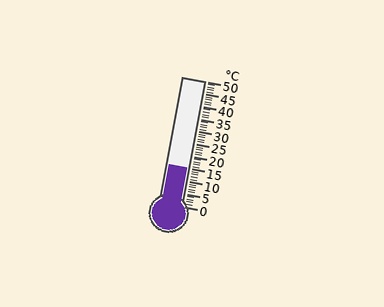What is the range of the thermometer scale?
The thermometer scale ranges from 0°C to 50°C.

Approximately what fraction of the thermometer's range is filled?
The thermometer is filled to approximately 30% of its range.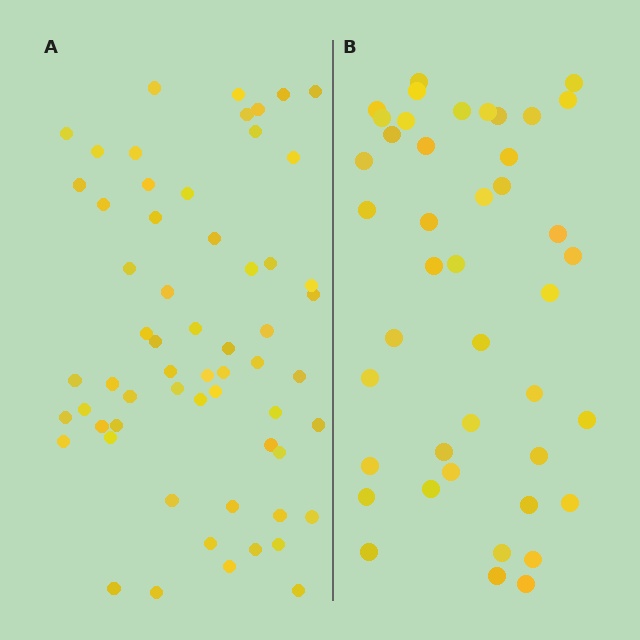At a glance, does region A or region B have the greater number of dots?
Region A (the left region) has more dots.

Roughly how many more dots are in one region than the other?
Region A has approximately 15 more dots than region B.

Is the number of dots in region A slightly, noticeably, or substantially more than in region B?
Region A has noticeably more, but not dramatically so. The ratio is roughly 1.4 to 1.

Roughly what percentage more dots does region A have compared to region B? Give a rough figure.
About 40% more.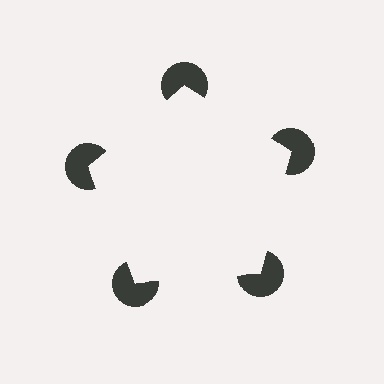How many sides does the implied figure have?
5 sides.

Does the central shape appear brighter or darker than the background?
It typically appears slightly brighter than the background, even though no actual brightness change is drawn.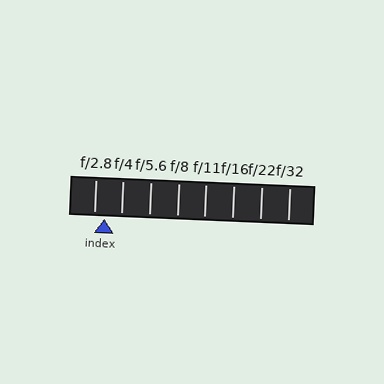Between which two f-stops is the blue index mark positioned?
The index mark is between f/2.8 and f/4.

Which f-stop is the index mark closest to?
The index mark is closest to f/2.8.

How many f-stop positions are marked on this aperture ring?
There are 8 f-stop positions marked.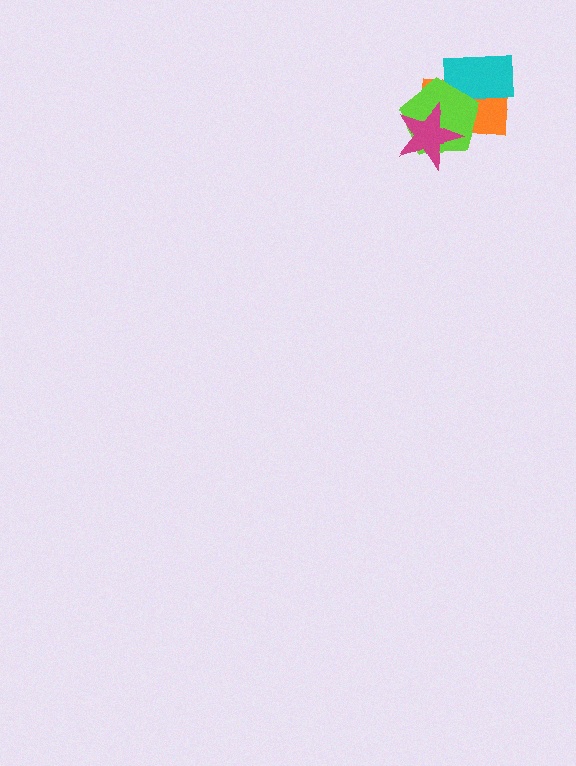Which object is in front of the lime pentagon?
The magenta star is in front of the lime pentagon.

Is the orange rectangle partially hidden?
Yes, it is partially covered by another shape.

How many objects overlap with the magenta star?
2 objects overlap with the magenta star.